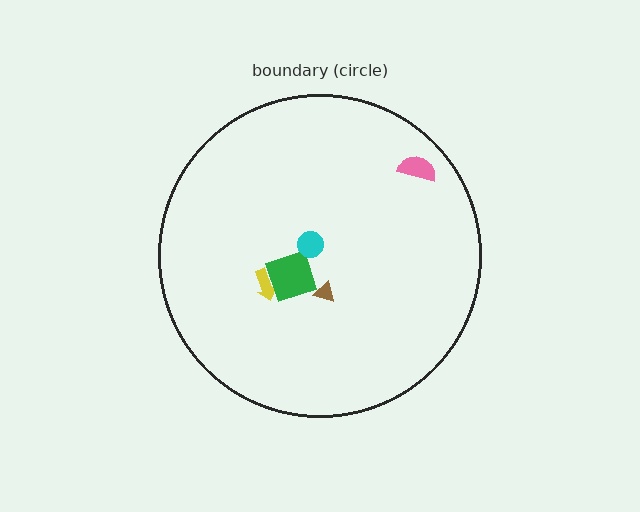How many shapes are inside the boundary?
5 inside, 0 outside.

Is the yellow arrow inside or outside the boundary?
Inside.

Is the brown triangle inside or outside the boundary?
Inside.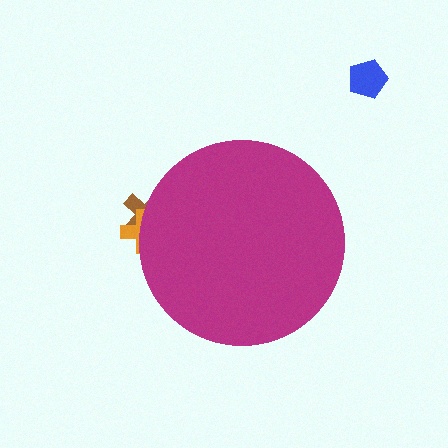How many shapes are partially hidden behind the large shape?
2 shapes are partially hidden.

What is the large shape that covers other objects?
A magenta circle.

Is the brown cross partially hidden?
Yes, the brown cross is partially hidden behind the magenta circle.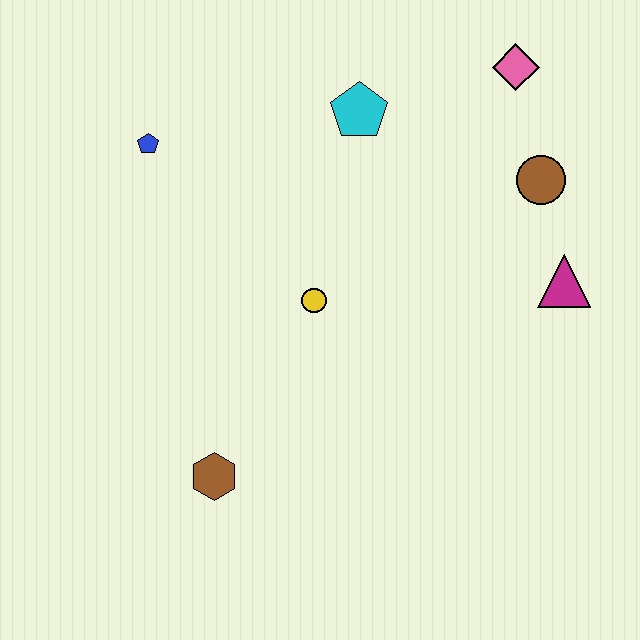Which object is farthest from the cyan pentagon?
The brown hexagon is farthest from the cyan pentagon.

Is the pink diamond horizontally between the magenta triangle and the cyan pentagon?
Yes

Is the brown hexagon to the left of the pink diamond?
Yes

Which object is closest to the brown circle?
The magenta triangle is closest to the brown circle.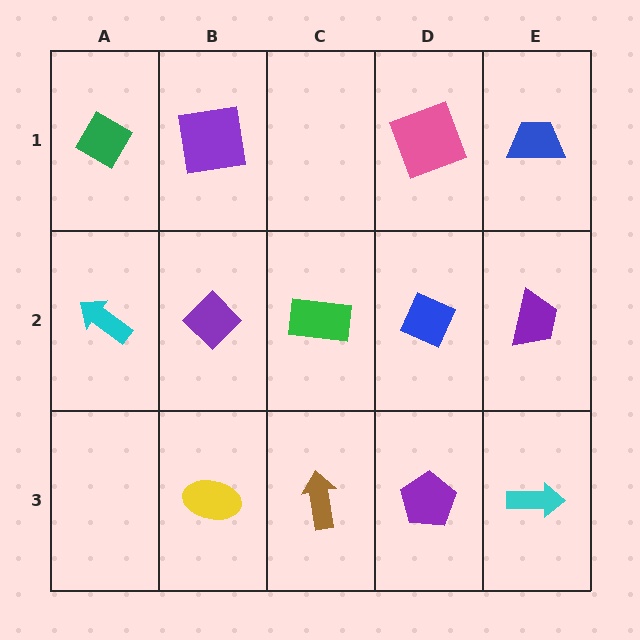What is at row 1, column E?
A blue trapezoid.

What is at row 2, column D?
A blue diamond.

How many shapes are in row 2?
5 shapes.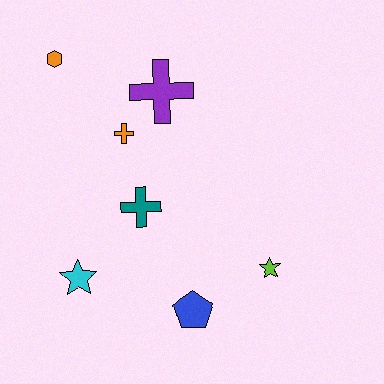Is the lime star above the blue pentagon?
Yes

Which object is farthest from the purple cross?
The blue pentagon is farthest from the purple cross.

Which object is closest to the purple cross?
The orange cross is closest to the purple cross.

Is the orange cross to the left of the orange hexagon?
No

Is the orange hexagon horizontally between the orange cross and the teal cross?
No